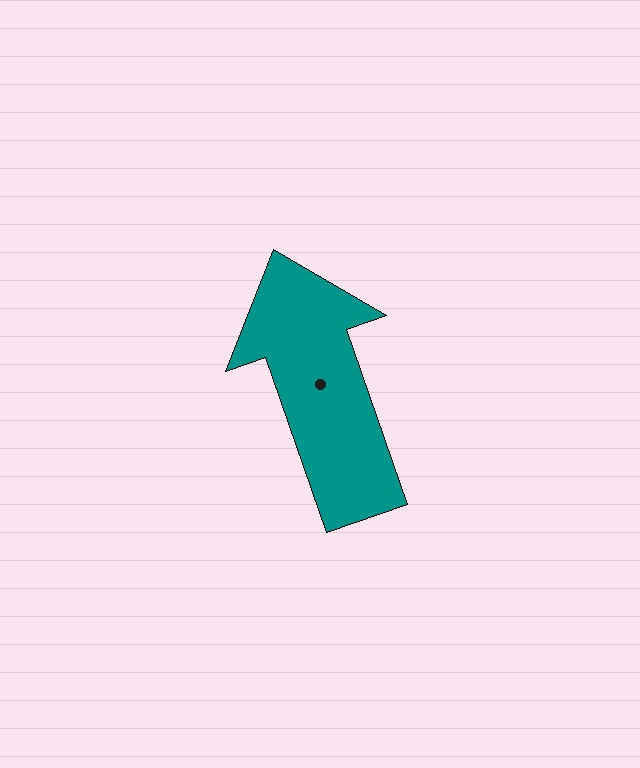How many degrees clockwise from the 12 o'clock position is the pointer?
Approximately 341 degrees.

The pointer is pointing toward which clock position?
Roughly 11 o'clock.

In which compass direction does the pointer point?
North.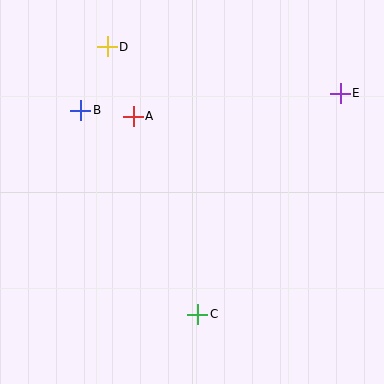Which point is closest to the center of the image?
Point A at (133, 116) is closest to the center.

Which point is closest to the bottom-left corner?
Point C is closest to the bottom-left corner.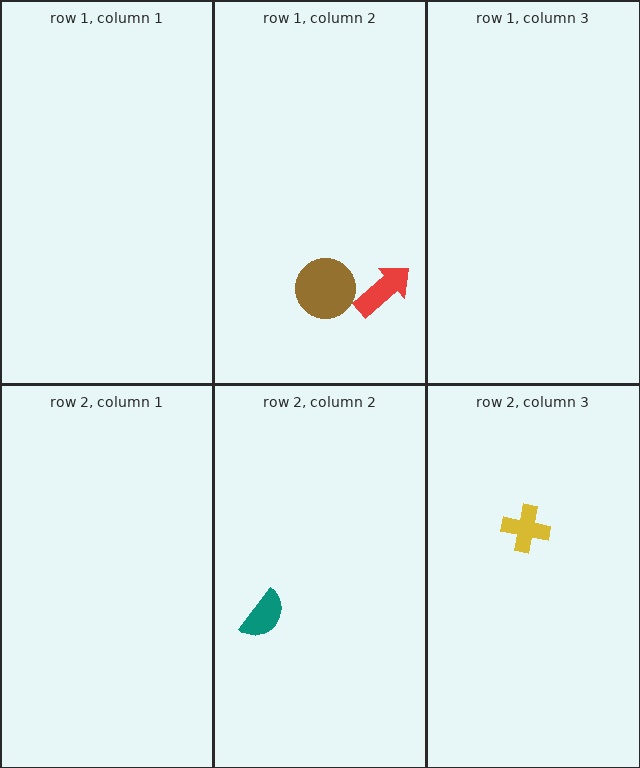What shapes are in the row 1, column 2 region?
The brown circle, the red arrow.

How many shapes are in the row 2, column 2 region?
1.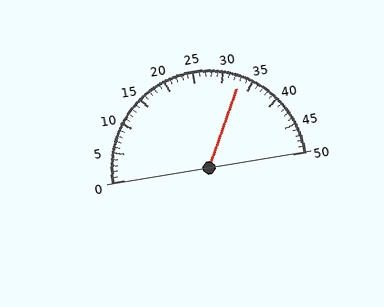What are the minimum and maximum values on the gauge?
The gauge ranges from 0 to 50.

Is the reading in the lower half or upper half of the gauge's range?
The reading is in the upper half of the range (0 to 50).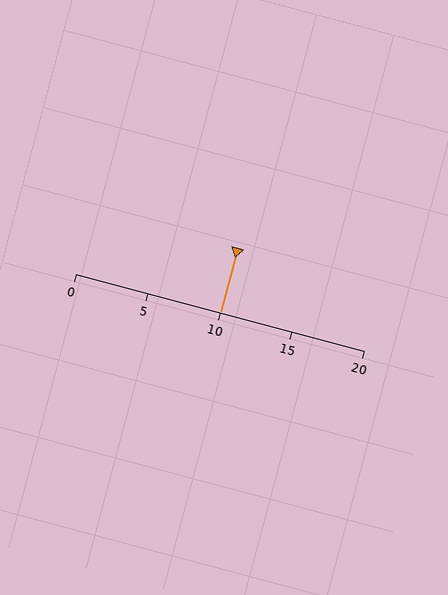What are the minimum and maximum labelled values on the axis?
The axis runs from 0 to 20.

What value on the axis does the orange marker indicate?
The marker indicates approximately 10.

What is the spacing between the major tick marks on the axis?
The major ticks are spaced 5 apart.